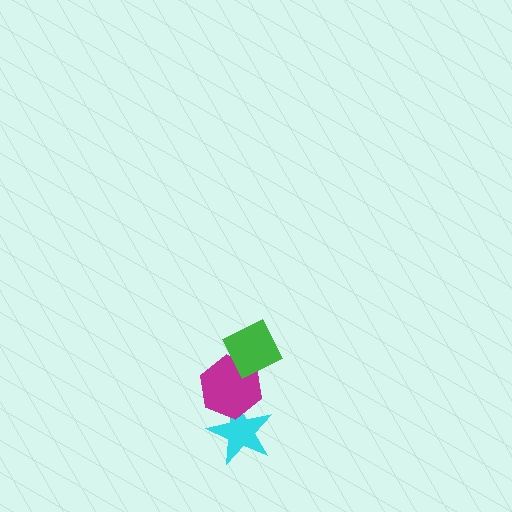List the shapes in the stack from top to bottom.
From top to bottom: the green diamond, the magenta hexagon, the cyan star.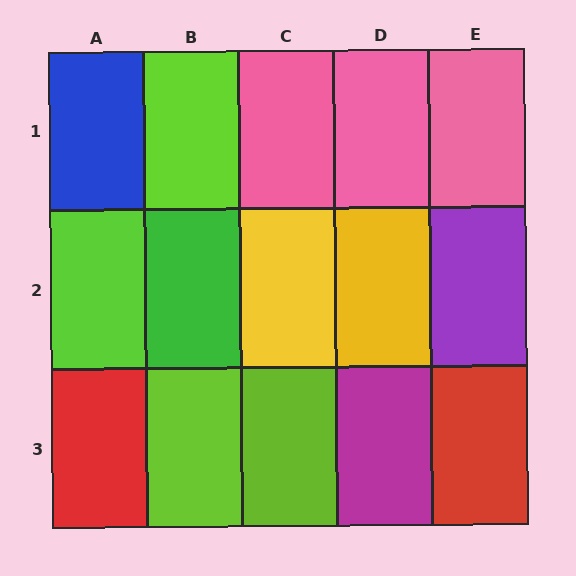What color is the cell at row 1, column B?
Lime.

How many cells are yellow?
2 cells are yellow.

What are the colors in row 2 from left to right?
Lime, green, yellow, yellow, purple.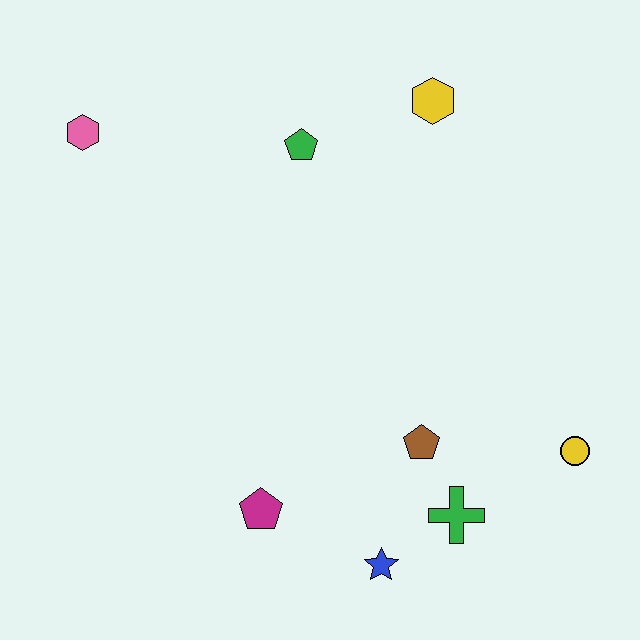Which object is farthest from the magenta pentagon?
The yellow hexagon is farthest from the magenta pentagon.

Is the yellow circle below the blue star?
No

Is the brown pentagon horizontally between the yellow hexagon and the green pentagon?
Yes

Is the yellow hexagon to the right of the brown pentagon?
Yes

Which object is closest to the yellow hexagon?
The green pentagon is closest to the yellow hexagon.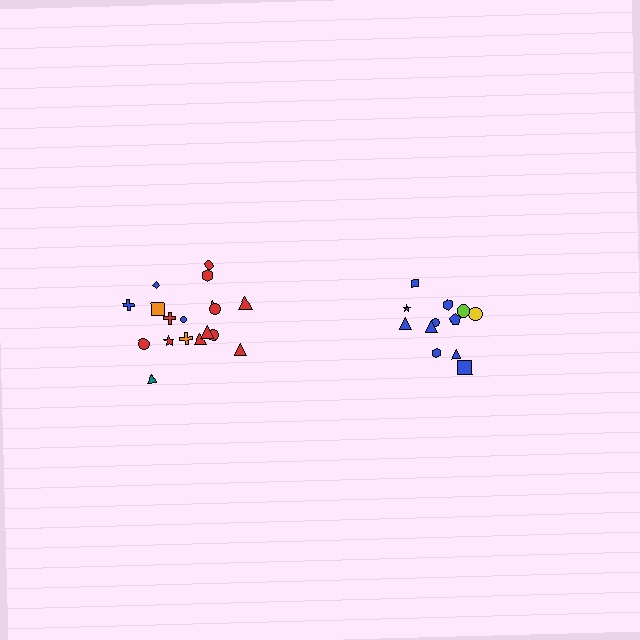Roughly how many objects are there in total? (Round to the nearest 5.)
Roughly 30 objects in total.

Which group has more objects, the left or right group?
The left group.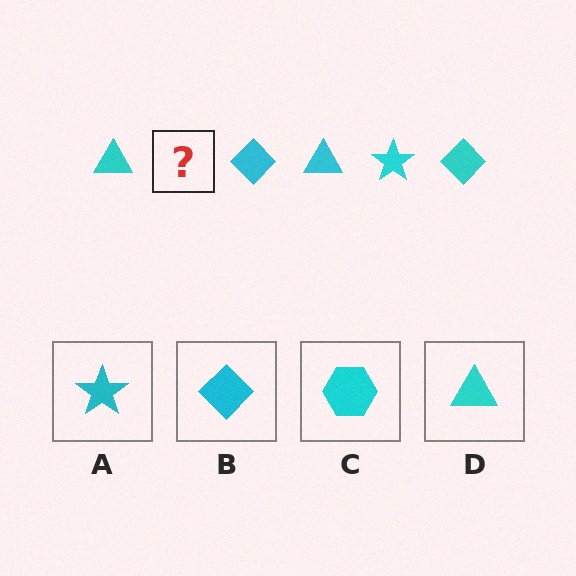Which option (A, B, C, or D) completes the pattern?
A.